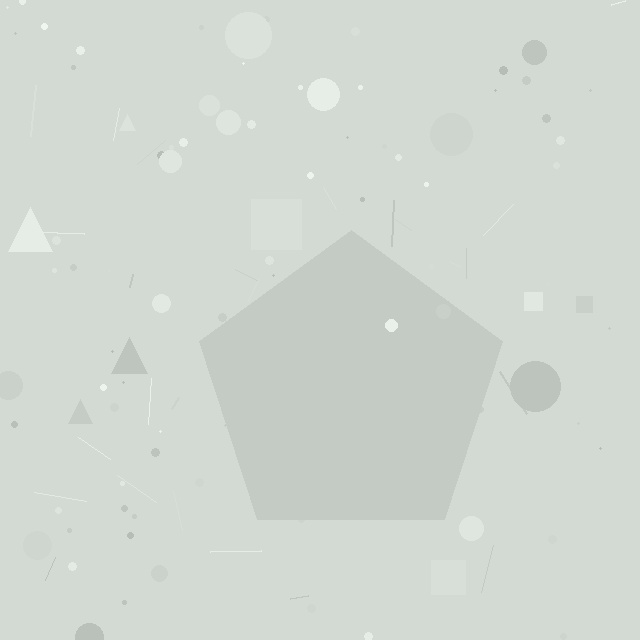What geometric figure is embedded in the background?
A pentagon is embedded in the background.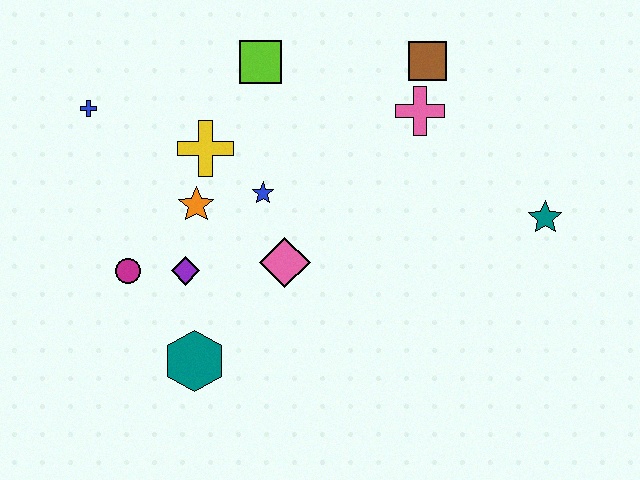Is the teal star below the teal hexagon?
No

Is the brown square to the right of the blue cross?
Yes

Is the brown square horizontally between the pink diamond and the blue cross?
No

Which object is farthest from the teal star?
The blue cross is farthest from the teal star.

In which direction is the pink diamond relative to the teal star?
The pink diamond is to the left of the teal star.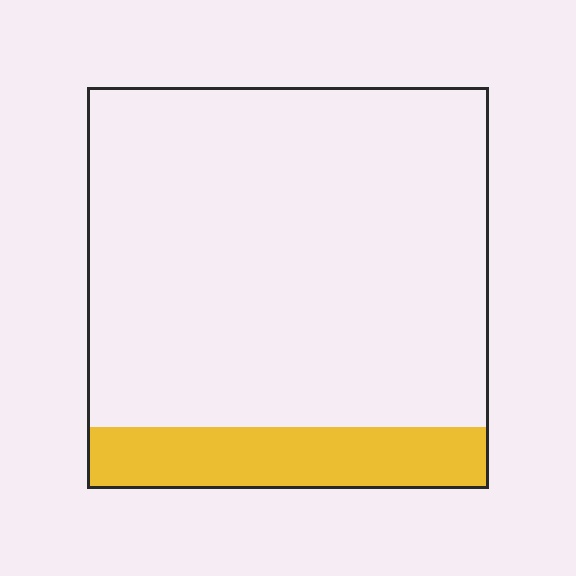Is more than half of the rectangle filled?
No.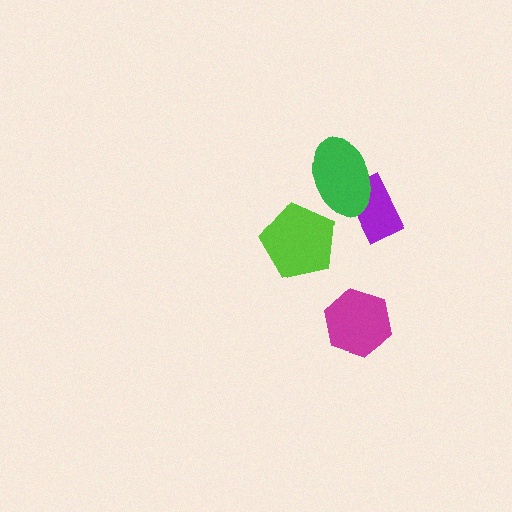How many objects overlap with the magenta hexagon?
0 objects overlap with the magenta hexagon.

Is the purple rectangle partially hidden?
Yes, it is partially covered by another shape.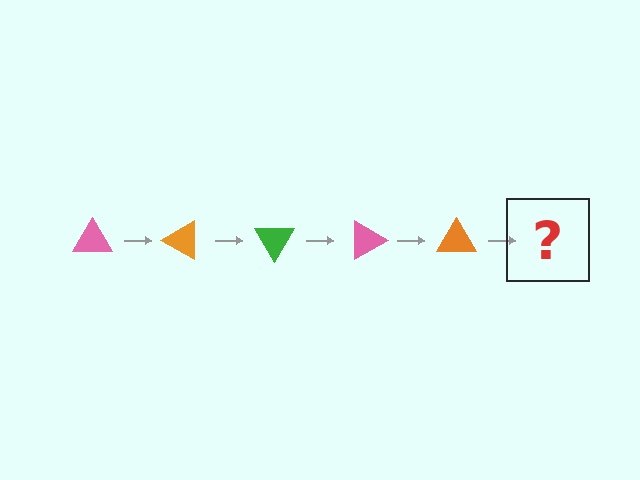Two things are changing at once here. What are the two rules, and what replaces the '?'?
The two rules are that it rotates 30 degrees each step and the color cycles through pink, orange, and green. The '?' should be a green triangle, rotated 150 degrees from the start.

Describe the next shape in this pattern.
It should be a green triangle, rotated 150 degrees from the start.